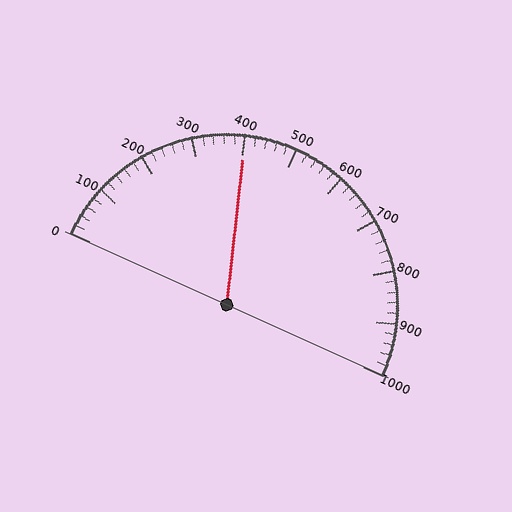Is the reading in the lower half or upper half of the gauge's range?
The reading is in the lower half of the range (0 to 1000).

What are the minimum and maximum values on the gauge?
The gauge ranges from 0 to 1000.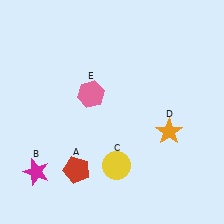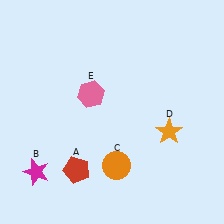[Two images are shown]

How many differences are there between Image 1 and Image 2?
There is 1 difference between the two images.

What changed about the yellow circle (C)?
In Image 1, C is yellow. In Image 2, it changed to orange.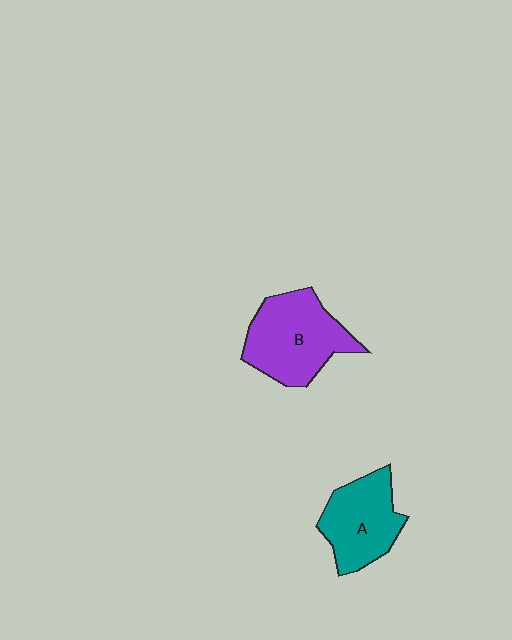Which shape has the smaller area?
Shape A (teal).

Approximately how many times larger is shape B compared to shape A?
Approximately 1.2 times.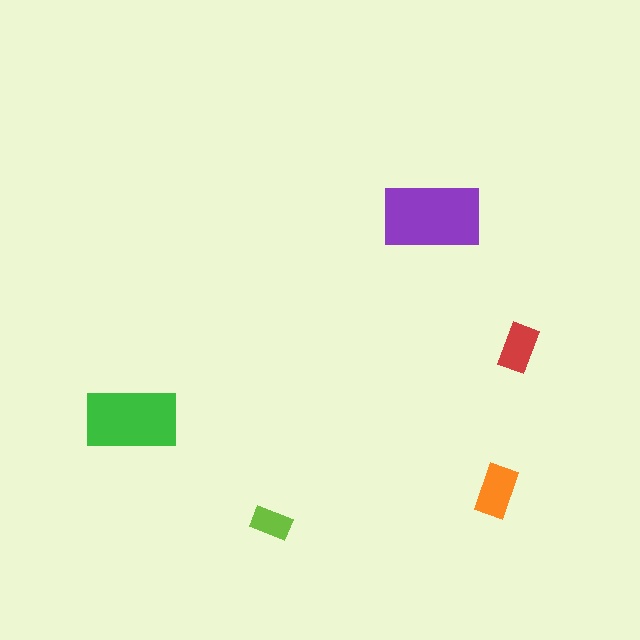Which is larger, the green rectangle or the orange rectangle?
The green one.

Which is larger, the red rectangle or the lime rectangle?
The red one.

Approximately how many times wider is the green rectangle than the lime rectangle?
About 2.5 times wider.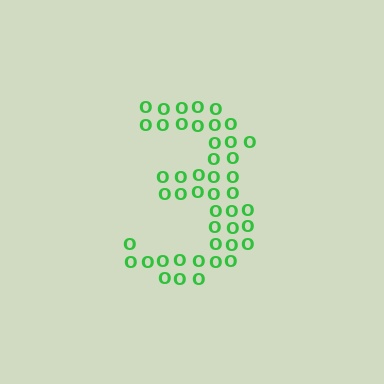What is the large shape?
The large shape is the digit 3.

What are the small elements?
The small elements are letter O's.